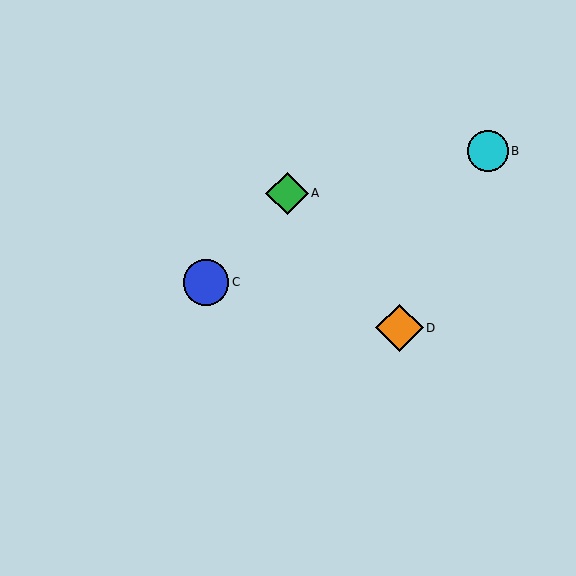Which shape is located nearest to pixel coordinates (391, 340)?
The orange diamond (labeled D) at (399, 328) is nearest to that location.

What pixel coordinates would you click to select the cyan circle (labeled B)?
Click at (488, 151) to select the cyan circle B.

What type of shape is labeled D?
Shape D is an orange diamond.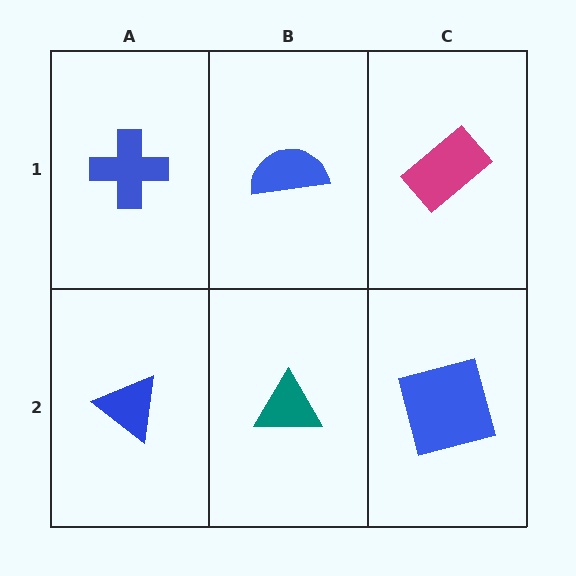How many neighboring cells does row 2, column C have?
2.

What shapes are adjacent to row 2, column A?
A blue cross (row 1, column A), a teal triangle (row 2, column B).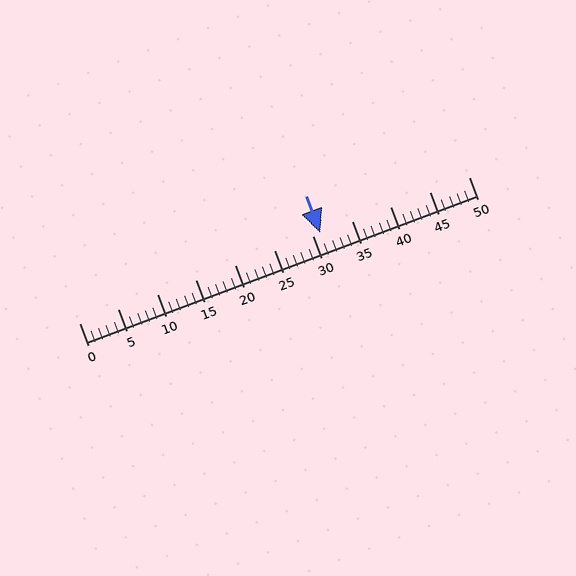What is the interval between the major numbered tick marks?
The major tick marks are spaced 5 units apart.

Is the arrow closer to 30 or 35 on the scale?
The arrow is closer to 30.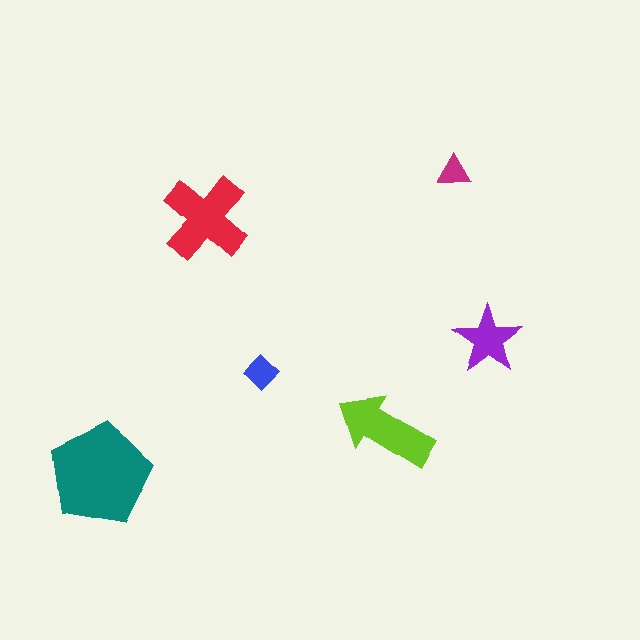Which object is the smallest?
The magenta triangle.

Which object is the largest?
The teal pentagon.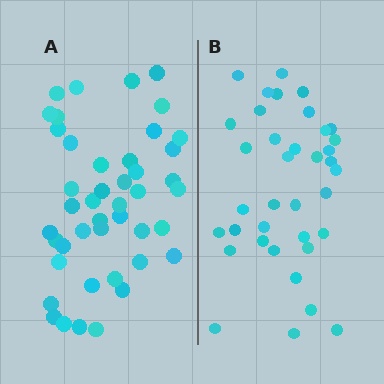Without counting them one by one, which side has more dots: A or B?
Region A (the left region) has more dots.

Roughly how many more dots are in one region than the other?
Region A has roughly 8 or so more dots than region B.